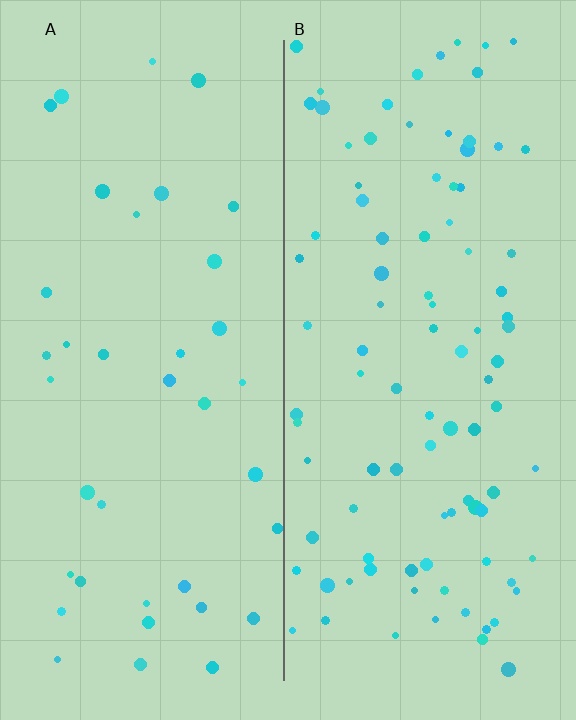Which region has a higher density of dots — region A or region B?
B (the right).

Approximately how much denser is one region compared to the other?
Approximately 2.5× — region B over region A.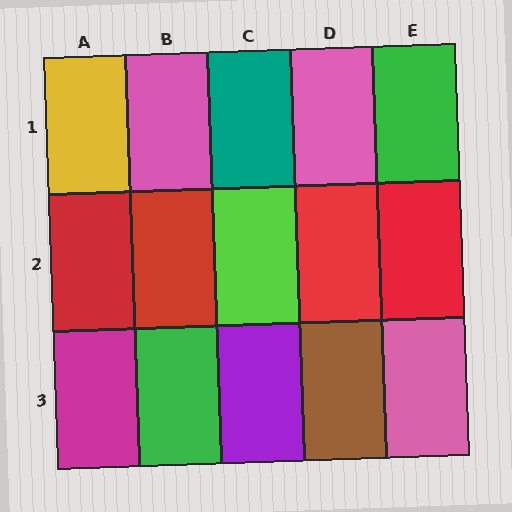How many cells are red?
4 cells are red.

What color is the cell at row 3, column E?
Pink.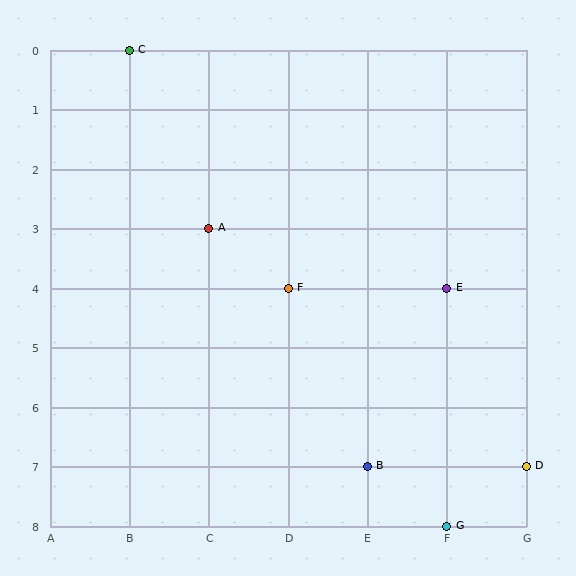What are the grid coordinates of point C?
Point C is at grid coordinates (B, 0).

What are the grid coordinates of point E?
Point E is at grid coordinates (F, 4).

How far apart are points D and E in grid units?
Points D and E are 1 column and 3 rows apart (about 3.2 grid units diagonally).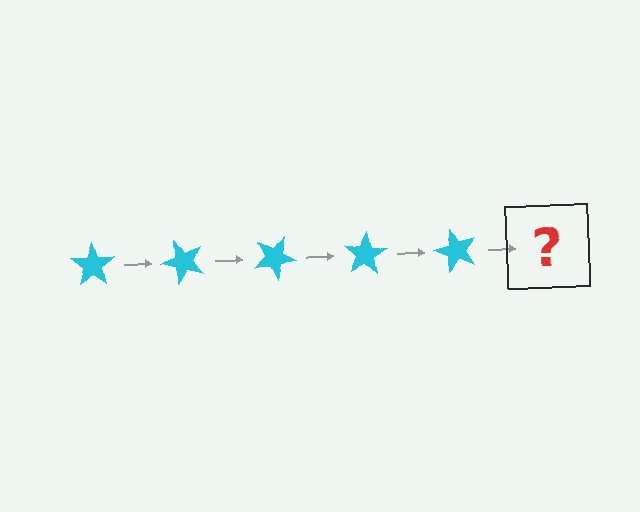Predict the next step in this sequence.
The next step is a cyan star rotated 250 degrees.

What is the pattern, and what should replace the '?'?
The pattern is that the star rotates 50 degrees each step. The '?' should be a cyan star rotated 250 degrees.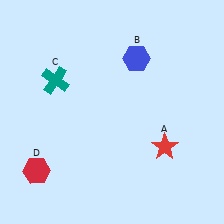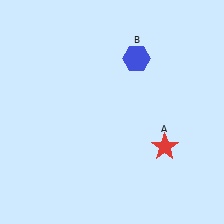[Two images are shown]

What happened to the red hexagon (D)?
The red hexagon (D) was removed in Image 2. It was in the bottom-left area of Image 1.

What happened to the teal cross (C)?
The teal cross (C) was removed in Image 2. It was in the top-left area of Image 1.